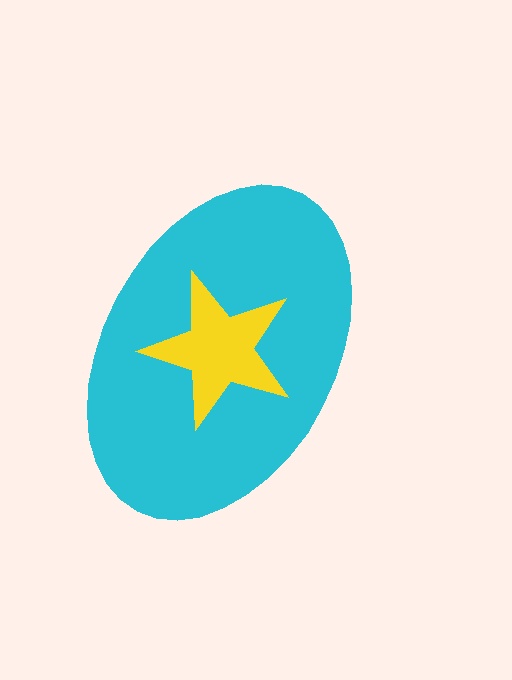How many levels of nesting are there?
2.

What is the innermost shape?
The yellow star.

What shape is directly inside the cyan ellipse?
The yellow star.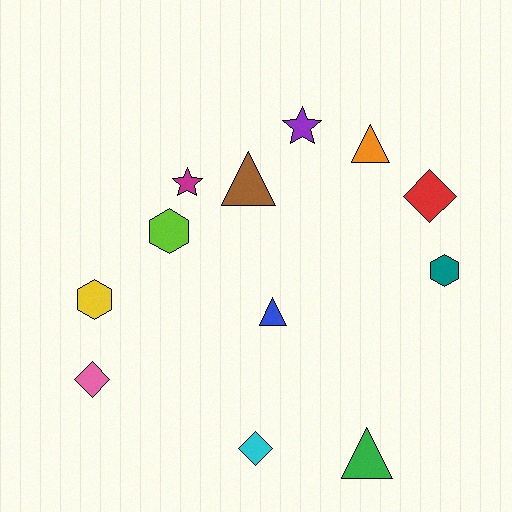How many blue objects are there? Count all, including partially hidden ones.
There is 1 blue object.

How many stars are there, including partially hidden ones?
There are 2 stars.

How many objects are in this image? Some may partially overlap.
There are 12 objects.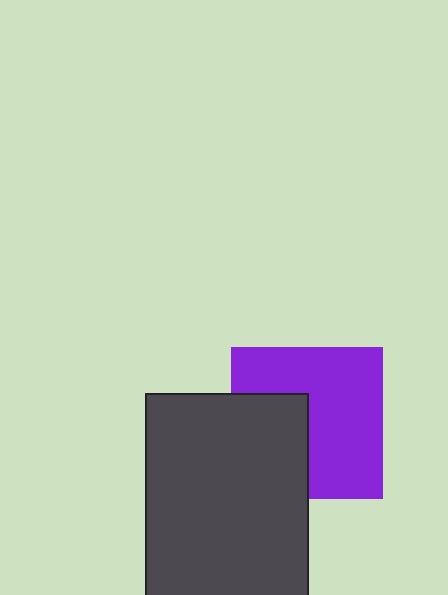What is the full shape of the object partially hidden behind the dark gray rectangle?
The partially hidden object is a purple square.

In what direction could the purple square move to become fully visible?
The purple square could move right. That would shift it out from behind the dark gray rectangle entirely.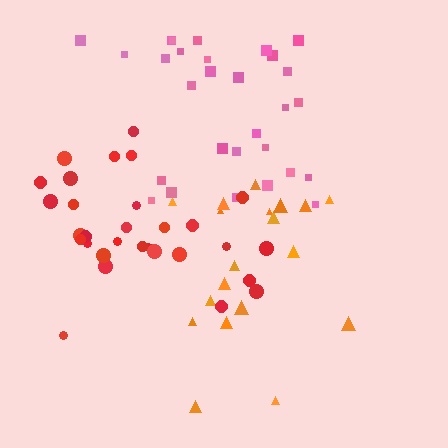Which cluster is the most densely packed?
Red.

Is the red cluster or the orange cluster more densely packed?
Red.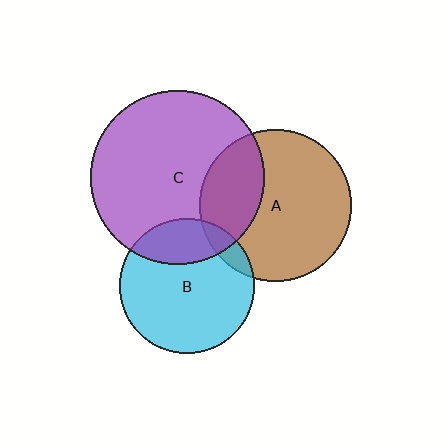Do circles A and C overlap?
Yes.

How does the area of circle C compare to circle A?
Approximately 1.3 times.